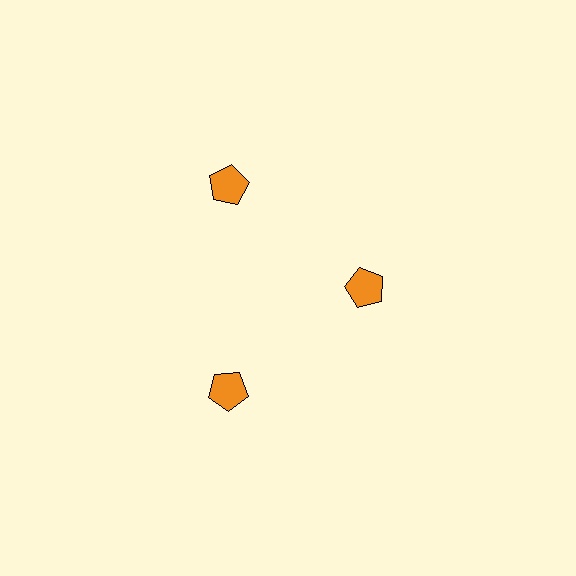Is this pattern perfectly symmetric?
No. The 3 orange pentagons are arranged in a ring, but one element near the 3 o'clock position is pulled inward toward the center, breaking the 3-fold rotational symmetry.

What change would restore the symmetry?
The symmetry would be restored by moving it outward, back onto the ring so that all 3 pentagons sit at equal angles and equal distance from the center.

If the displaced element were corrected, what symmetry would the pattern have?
It would have 3-fold rotational symmetry — the pattern would map onto itself every 120 degrees.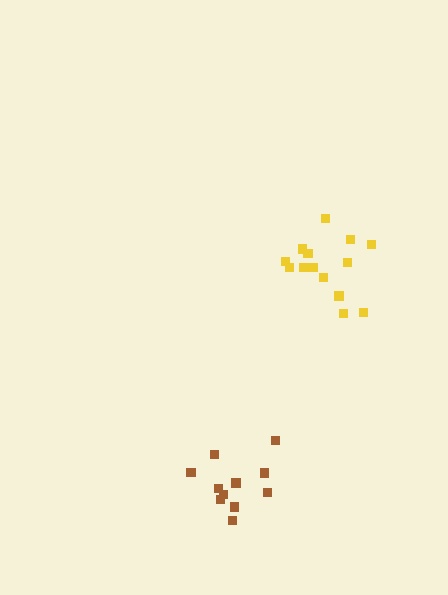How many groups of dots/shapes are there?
There are 2 groups.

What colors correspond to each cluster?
The clusters are colored: brown, yellow.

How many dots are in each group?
Group 1: 11 dots, Group 2: 14 dots (25 total).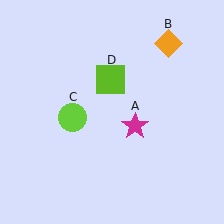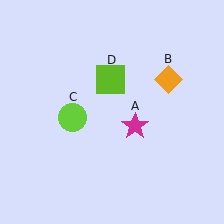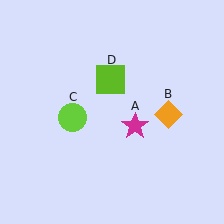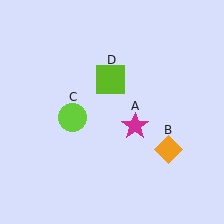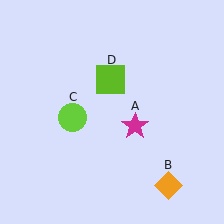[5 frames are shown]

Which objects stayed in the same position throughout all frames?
Magenta star (object A) and lime circle (object C) and lime square (object D) remained stationary.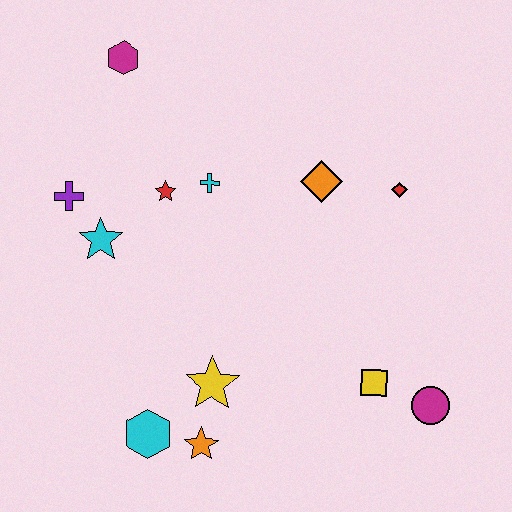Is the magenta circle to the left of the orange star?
No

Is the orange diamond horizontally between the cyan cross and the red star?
No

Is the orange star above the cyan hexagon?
No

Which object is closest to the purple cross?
The cyan star is closest to the purple cross.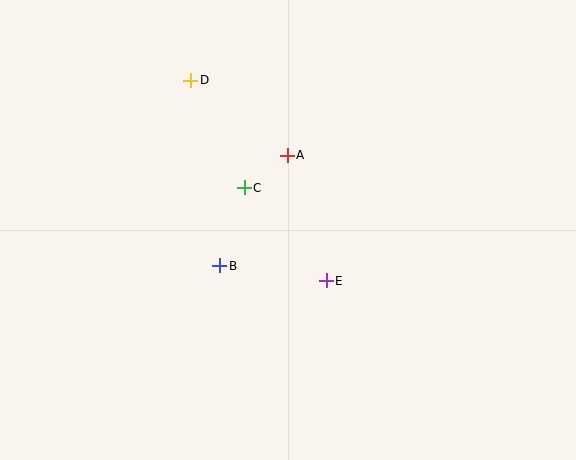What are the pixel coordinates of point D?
Point D is at (191, 80).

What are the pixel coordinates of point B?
Point B is at (220, 266).